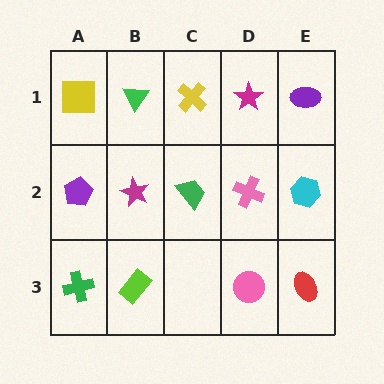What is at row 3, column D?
A pink circle.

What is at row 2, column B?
A magenta star.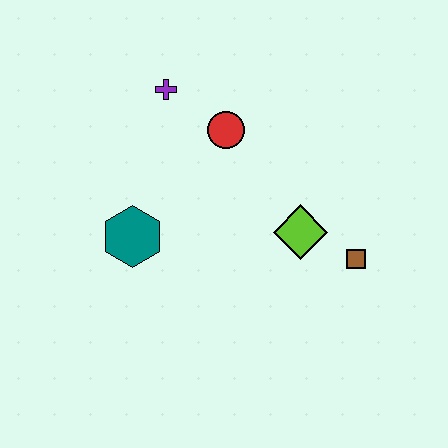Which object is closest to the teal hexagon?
The red circle is closest to the teal hexagon.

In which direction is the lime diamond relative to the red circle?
The lime diamond is below the red circle.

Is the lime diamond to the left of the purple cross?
No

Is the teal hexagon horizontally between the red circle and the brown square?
No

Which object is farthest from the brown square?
The purple cross is farthest from the brown square.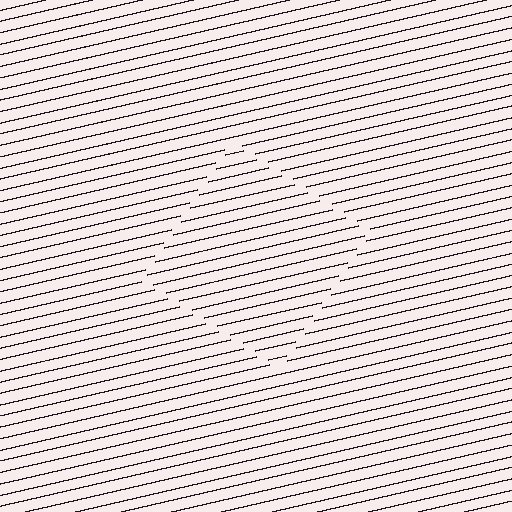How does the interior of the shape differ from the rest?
The interior of the shape contains the same grating, shifted by half a period — the contour is defined by the phase discontinuity where line-ends from the inner and outer gratings abut.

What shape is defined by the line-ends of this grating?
An illusory square. The interior of the shape contains the same grating, shifted by half a period — the contour is defined by the phase discontinuity where line-ends from the inner and outer gratings abut.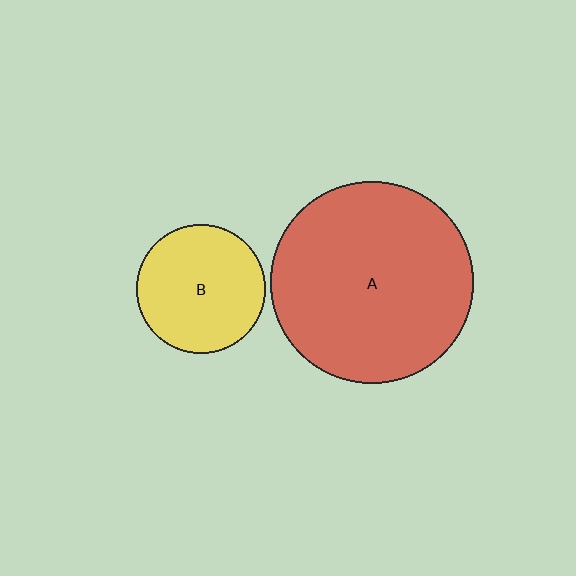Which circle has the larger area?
Circle A (red).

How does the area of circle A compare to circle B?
Approximately 2.5 times.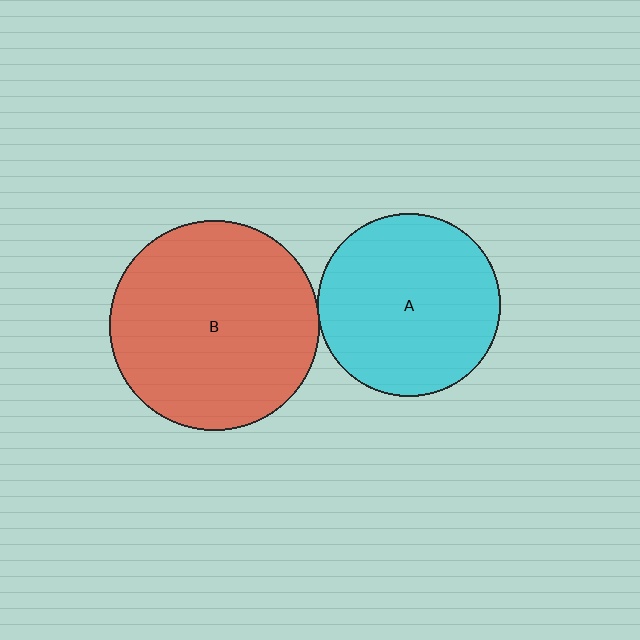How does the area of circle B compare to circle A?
Approximately 1.3 times.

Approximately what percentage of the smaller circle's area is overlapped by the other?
Approximately 5%.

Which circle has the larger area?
Circle B (red).